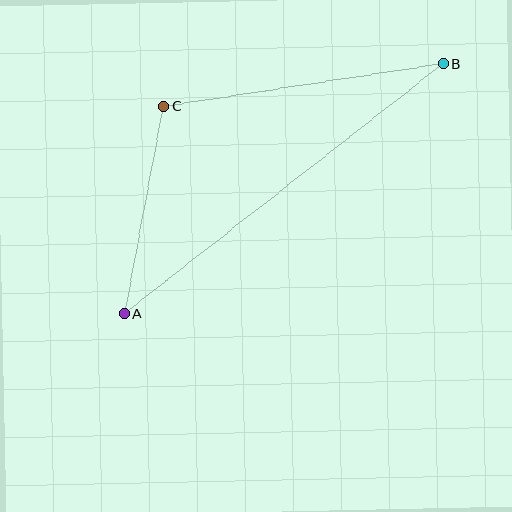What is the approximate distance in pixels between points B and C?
The distance between B and C is approximately 283 pixels.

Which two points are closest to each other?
Points A and C are closest to each other.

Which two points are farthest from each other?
Points A and B are farthest from each other.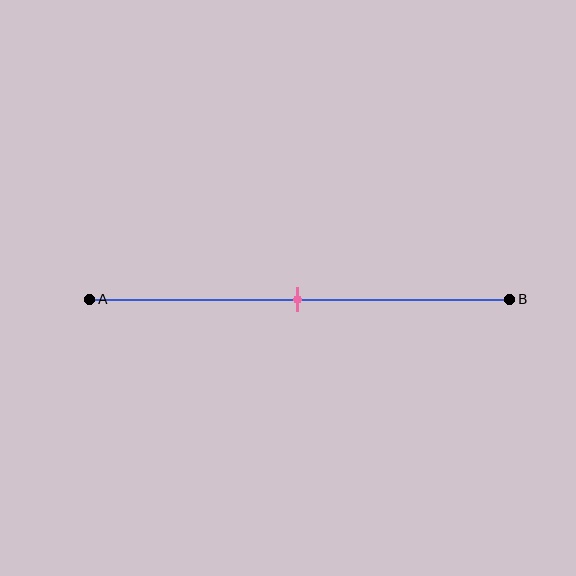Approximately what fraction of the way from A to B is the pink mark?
The pink mark is approximately 50% of the way from A to B.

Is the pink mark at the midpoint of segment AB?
Yes, the mark is approximately at the midpoint.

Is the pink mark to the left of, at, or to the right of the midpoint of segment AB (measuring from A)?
The pink mark is approximately at the midpoint of segment AB.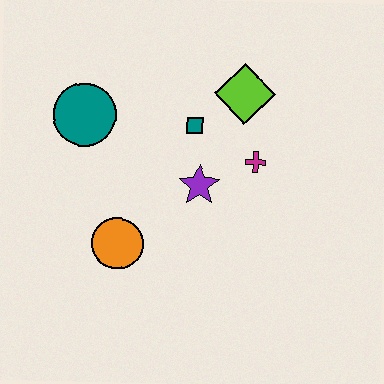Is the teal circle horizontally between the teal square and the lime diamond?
No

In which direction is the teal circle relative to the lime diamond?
The teal circle is to the left of the lime diamond.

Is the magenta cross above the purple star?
Yes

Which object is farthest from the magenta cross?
The teal circle is farthest from the magenta cross.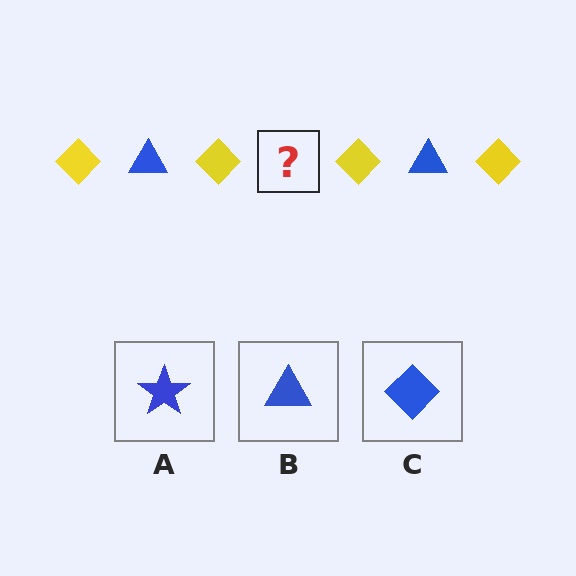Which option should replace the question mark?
Option B.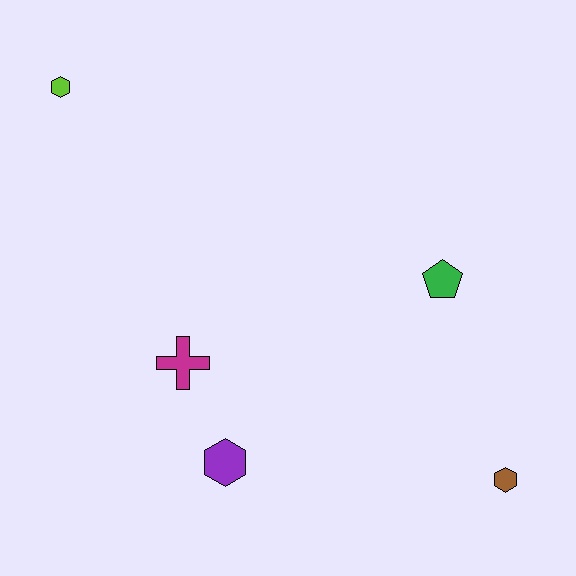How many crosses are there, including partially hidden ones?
There is 1 cross.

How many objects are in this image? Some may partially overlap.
There are 5 objects.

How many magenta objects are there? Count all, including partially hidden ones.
There is 1 magenta object.